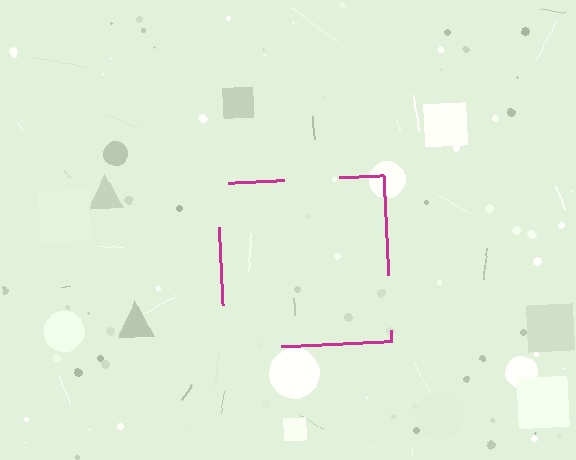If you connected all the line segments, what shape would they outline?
They would outline a square.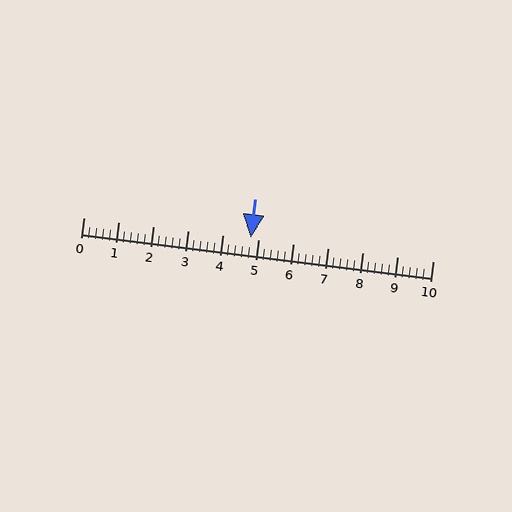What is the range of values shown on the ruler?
The ruler shows values from 0 to 10.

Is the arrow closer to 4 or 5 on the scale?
The arrow is closer to 5.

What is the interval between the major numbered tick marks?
The major tick marks are spaced 1 units apart.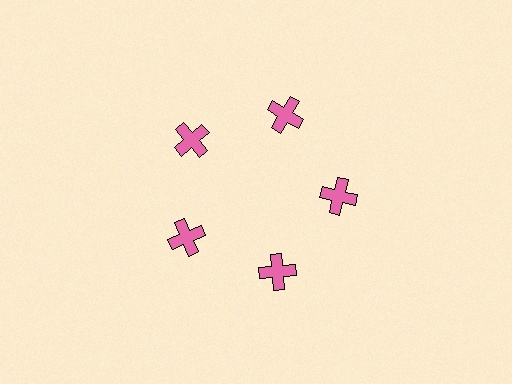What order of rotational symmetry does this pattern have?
This pattern has 5-fold rotational symmetry.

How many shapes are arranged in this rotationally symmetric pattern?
There are 5 shapes, arranged in 5 groups of 1.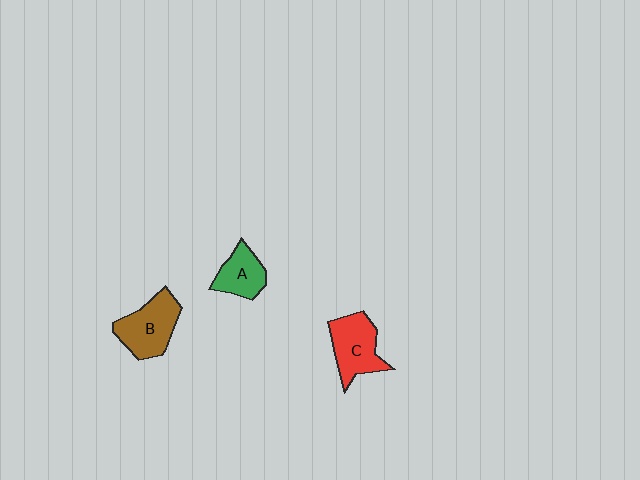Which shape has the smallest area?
Shape A (green).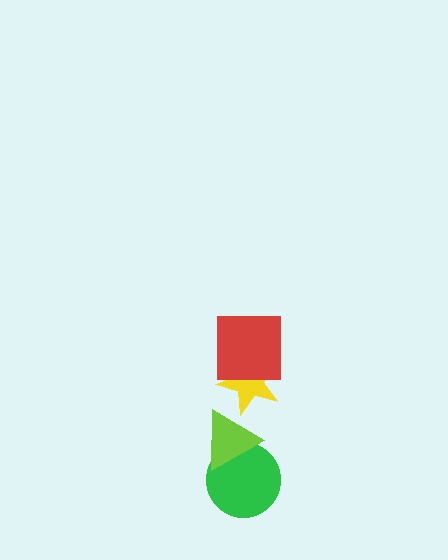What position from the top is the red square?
The red square is 1st from the top.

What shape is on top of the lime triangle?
The yellow star is on top of the lime triangle.